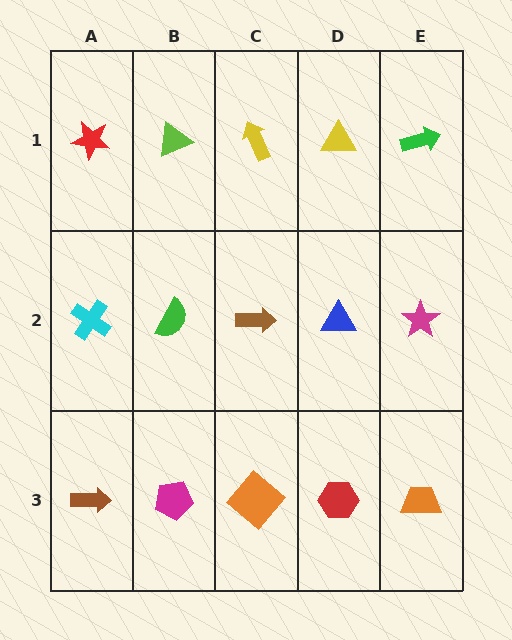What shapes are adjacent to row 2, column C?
A yellow arrow (row 1, column C), an orange diamond (row 3, column C), a green semicircle (row 2, column B), a blue triangle (row 2, column D).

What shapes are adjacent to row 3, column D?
A blue triangle (row 2, column D), an orange diamond (row 3, column C), an orange trapezoid (row 3, column E).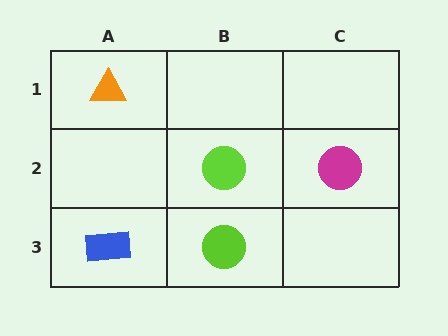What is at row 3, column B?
A lime circle.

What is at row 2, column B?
A lime circle.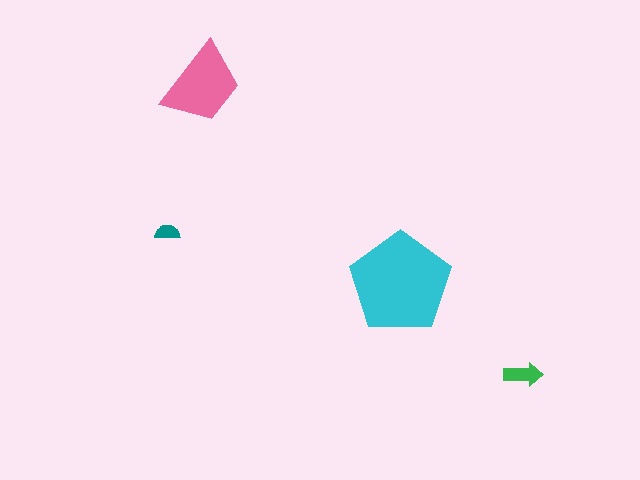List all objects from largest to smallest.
The cyan pentagon, the pink trapezoid, the green arrow, the teal semicircle.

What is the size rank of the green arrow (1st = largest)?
3rd.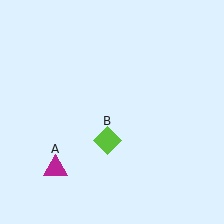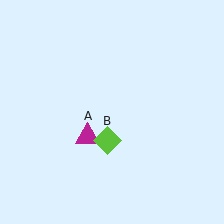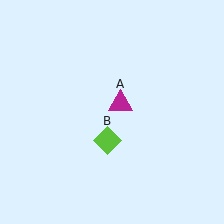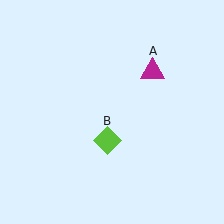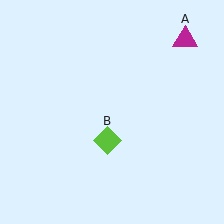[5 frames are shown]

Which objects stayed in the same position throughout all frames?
Lime diamond (object B) remained stationary.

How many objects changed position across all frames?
1 object changed position: magenta triangle (object A).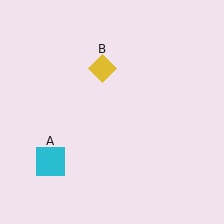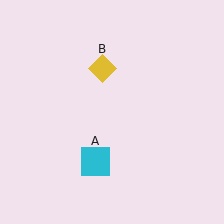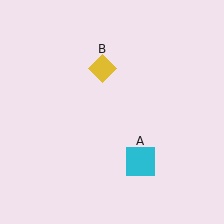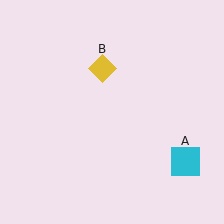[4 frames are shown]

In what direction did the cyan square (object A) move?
The cyan square (object A) moved right.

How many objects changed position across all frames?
1 object changed position: cyan square (object A).